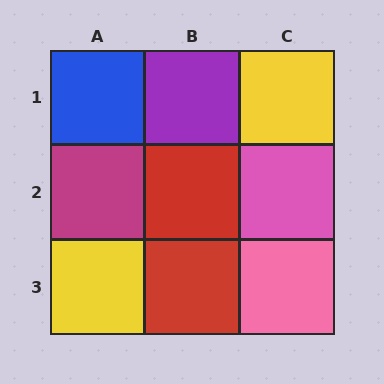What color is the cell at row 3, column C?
Pink.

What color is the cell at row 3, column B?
Red.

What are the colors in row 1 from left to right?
Blue, purple, yellow.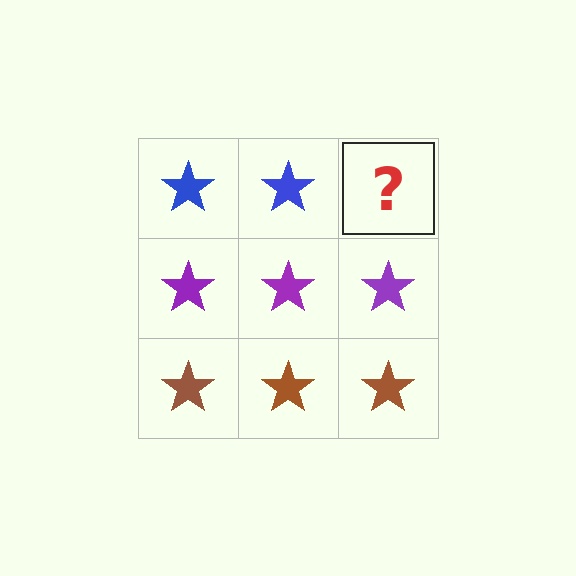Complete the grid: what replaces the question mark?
The question mark should be replaced with a blue star.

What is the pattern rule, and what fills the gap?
The rule is that each row has a consistent color. The gap should be filled with a blue star.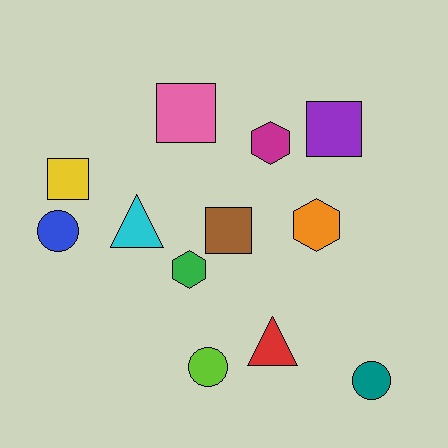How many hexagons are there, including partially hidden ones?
There are 3 hexagons.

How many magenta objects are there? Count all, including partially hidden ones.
There is 1 magenta object.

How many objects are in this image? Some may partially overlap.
There are 12 objects.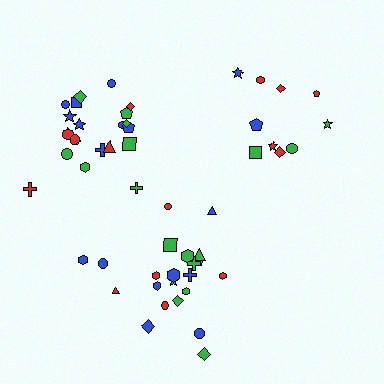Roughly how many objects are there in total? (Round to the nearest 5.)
Roughly 55 objects in total.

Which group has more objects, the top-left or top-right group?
The top-left group.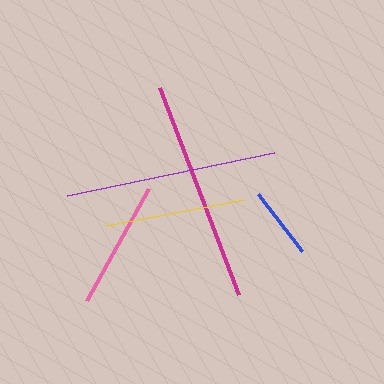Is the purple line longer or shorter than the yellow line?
The purple line is longer than the yellow line.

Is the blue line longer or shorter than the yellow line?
The yellow line is longer than the blue line.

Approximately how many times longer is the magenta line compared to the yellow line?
The magenta line is approximately 1.6 times the length of the yellow line.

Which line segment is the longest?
The magenta line is the longest at approximately 222 pixels.